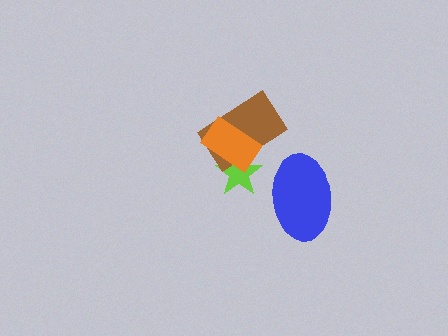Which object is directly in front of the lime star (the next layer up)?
The brown rectangle is directly in front of the lime star.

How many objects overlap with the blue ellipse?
0 objects overlap with the blue ellipse.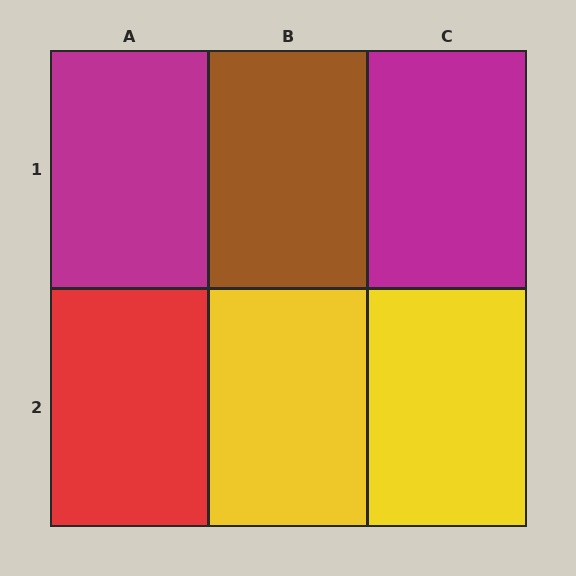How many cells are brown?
1 cell is brown.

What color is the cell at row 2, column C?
Yellow.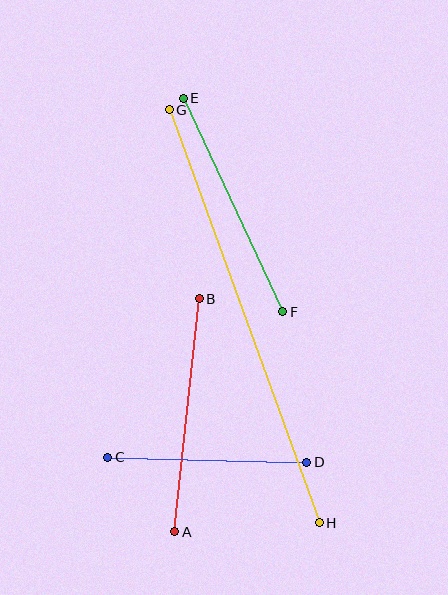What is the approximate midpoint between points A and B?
The midpoint is at approximately (187, 415) pixels.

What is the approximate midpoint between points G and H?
The midpoint is at approximately (244, 316) pixels.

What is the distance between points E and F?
The distance is approximately 235 pixels.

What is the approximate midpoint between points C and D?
The midpoint is at approximately (207, 460) pixels.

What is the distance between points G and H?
The distance is approximately 440 pixels.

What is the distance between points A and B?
The distance is approximately 234 pixels.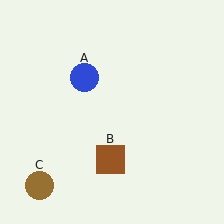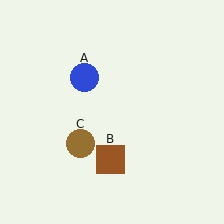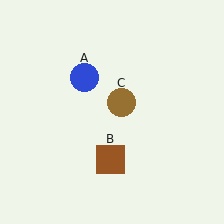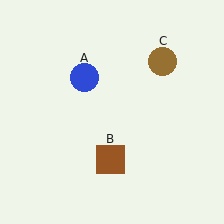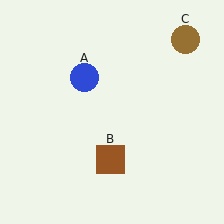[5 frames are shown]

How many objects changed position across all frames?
1 object changed position: brown circle (object C).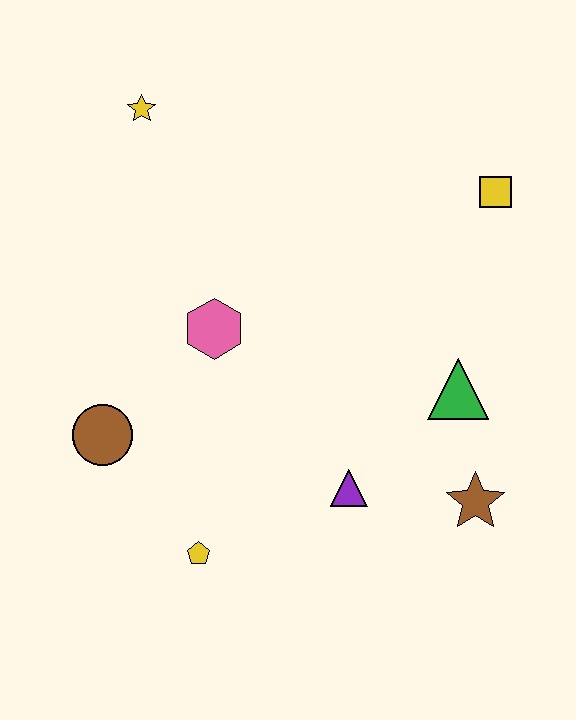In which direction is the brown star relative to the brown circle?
The brown star is to the right of the brown circle.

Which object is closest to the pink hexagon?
The brown circle is closest to the pink hexagon.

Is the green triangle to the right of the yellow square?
No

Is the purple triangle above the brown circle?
No